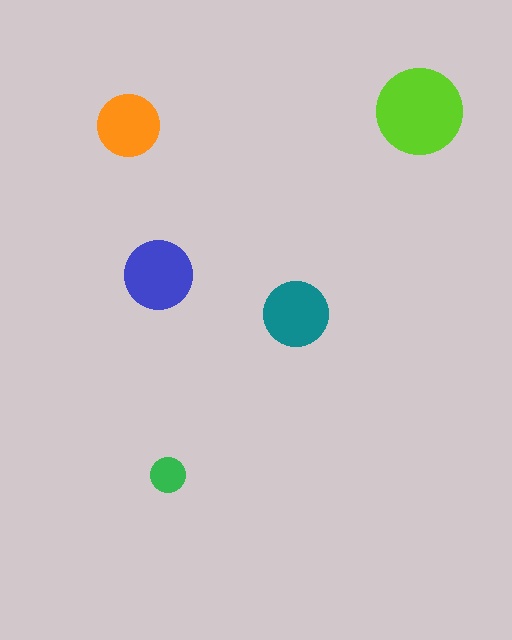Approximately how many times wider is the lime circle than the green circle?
About 2.5 times wider.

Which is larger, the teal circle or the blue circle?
The blue one.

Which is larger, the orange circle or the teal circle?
The teal one.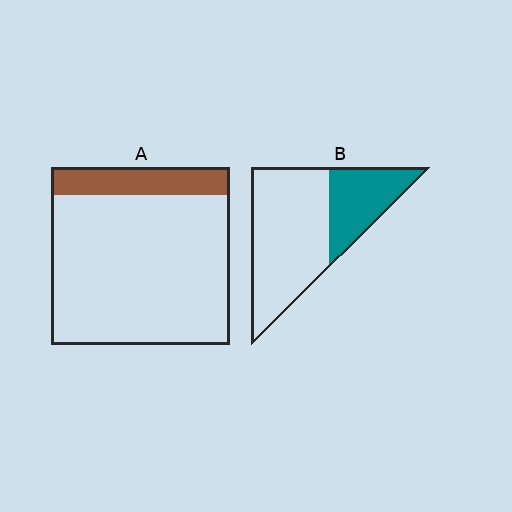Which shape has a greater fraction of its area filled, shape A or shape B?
Shape B.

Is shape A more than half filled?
No.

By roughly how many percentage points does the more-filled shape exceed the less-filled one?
By roughly 15 percentage points (B over A).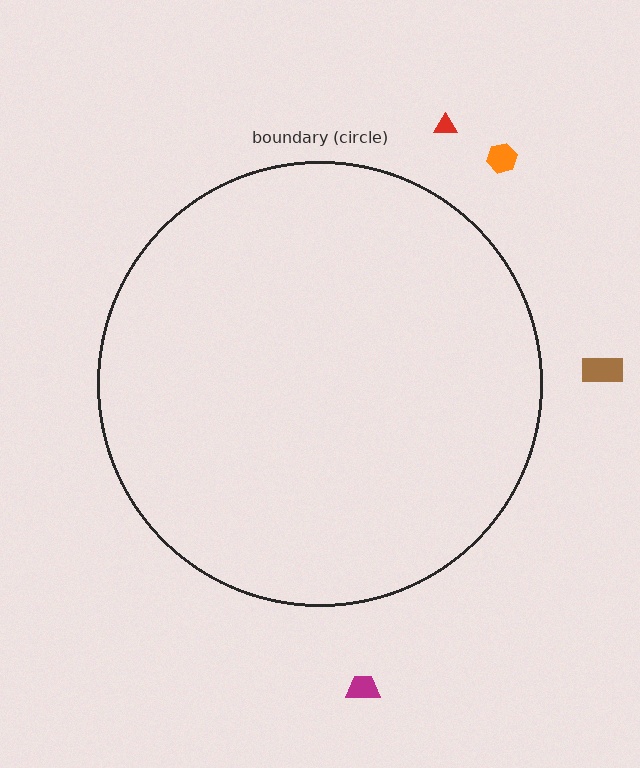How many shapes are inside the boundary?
0 inside, 4 outside.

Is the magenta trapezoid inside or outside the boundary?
Outside.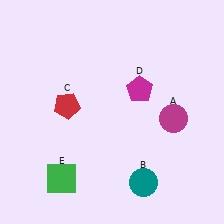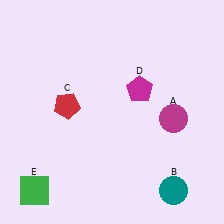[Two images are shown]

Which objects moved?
The objects that moved are: the teal circle (B), the green square (E).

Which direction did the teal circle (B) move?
The teal circle (B) moved right.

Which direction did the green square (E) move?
The green square (E) moved left.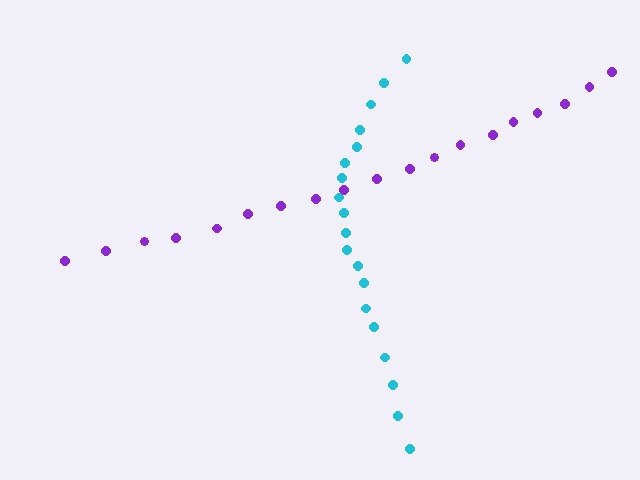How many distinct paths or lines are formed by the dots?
There are 2 distinct paths.